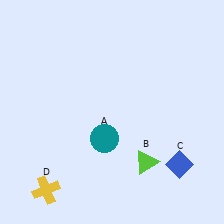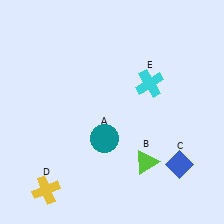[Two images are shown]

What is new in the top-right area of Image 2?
A cyan cross (E) was added in the top-right area of Image 2.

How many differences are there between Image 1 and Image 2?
There is 1 difference between the two images.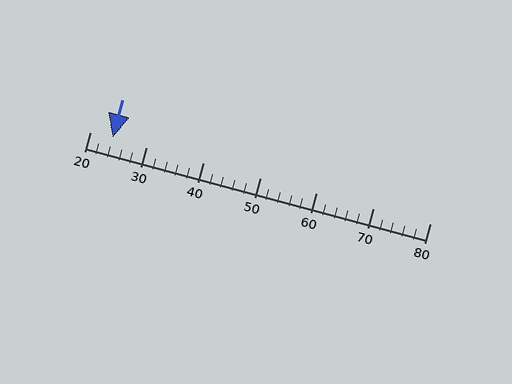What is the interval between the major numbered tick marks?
The major tick marks are spaced 10 units apart.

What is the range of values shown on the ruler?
The ruler shows values from 20 to 80.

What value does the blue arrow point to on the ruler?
The blue arrow points to approximately 24.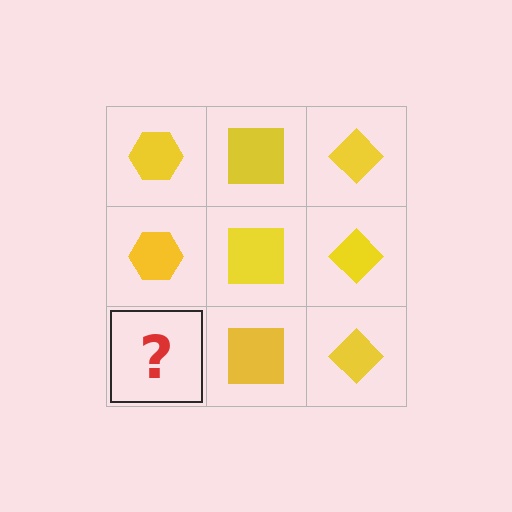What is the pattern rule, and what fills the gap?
The rule is that each column has a consistent shape. The gap should be filled with a yellow hexagon.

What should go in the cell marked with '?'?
The missing cell should contain a yellow hexagon.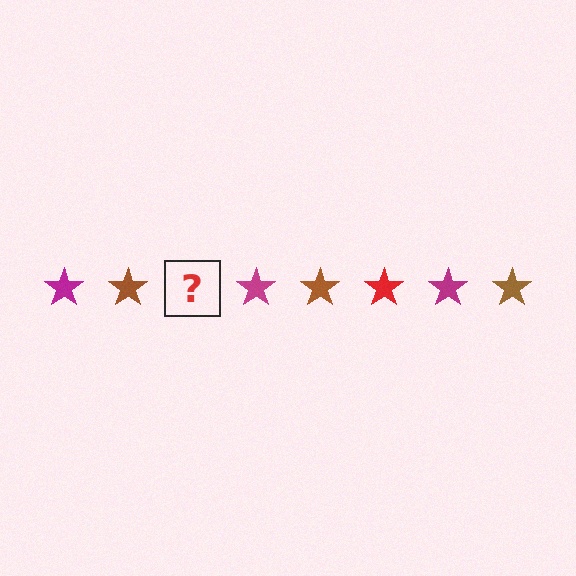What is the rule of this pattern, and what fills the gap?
The rule is that the pattern cycles through magenta, brown, red stars. The gap should be filled with a red star.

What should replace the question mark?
The question mark should be replaced with a red star.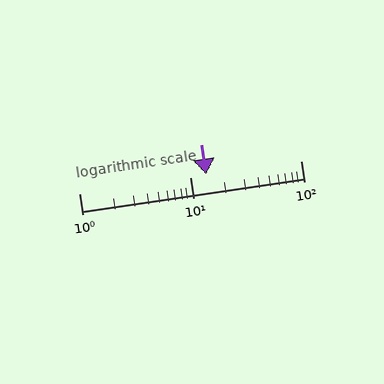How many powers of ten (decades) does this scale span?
The scale spans 2 decades, from 1 to 100.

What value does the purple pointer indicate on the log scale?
The pointer indicates approximately 14.